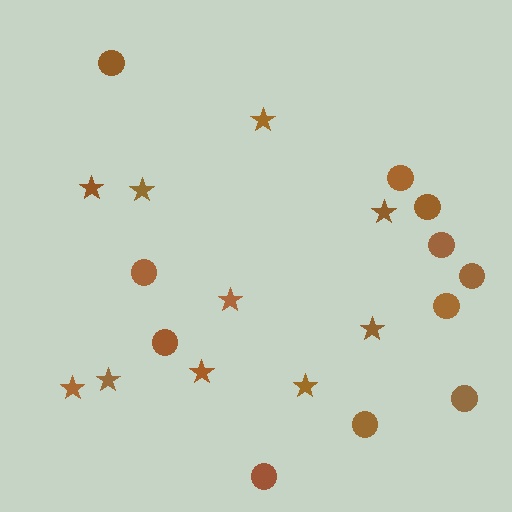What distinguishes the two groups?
There are 2 groups: one group of circles (11) and one group of stars (10).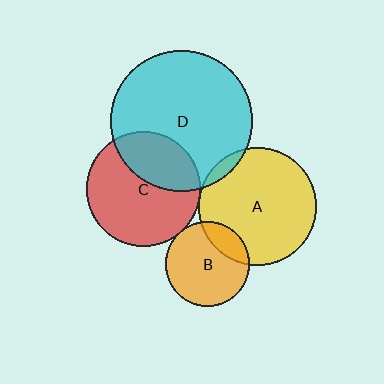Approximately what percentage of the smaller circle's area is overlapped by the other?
Approximately 5%.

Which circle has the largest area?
Circle D (cyan).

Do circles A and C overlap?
Yes.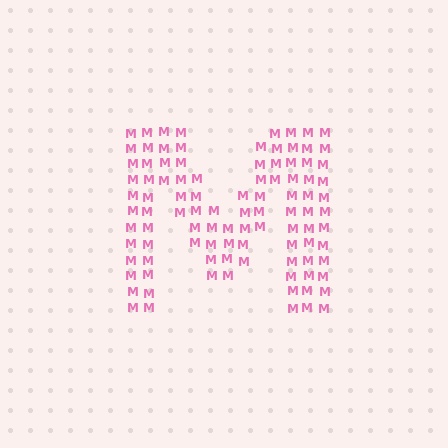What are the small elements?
The small elements are letter M's.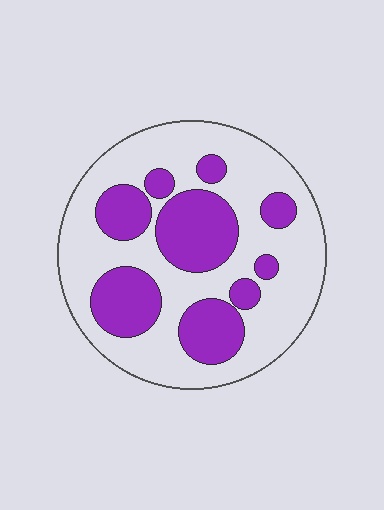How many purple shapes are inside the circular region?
9.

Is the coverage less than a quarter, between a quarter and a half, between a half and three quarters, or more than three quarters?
Between a quarter and a half.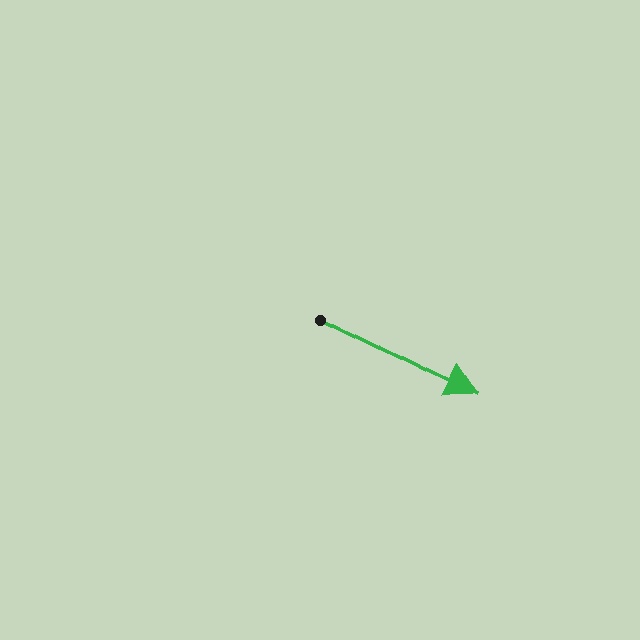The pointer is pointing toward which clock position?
Roughly 4 o'clock.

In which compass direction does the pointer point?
Southeast.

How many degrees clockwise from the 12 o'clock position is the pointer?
Approximately 117 degrees.